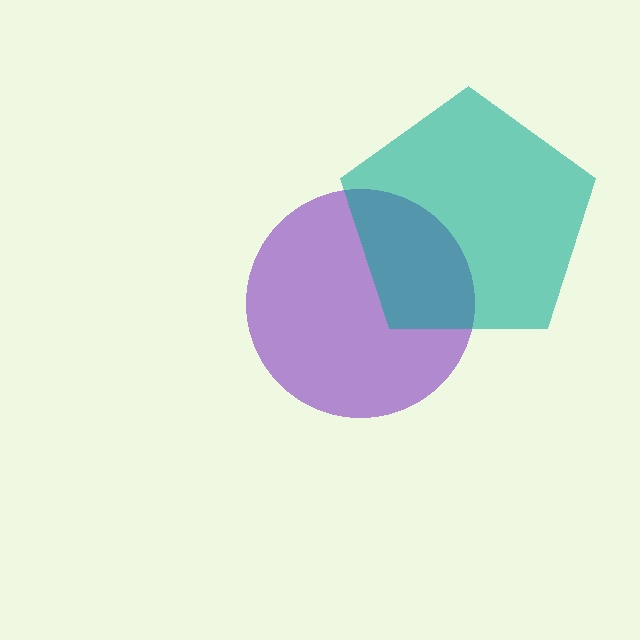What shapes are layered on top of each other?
The layered shapes are: a purple circle, a teal pentagon.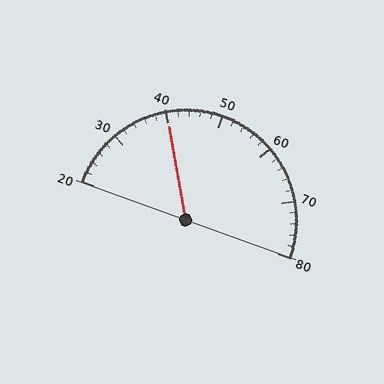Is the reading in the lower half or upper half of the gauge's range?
The reading is in the lower half of the range (20 to 80).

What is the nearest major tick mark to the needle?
The nearest major tick mark is 40.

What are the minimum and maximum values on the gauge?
The gauge ranges from 20 to 80.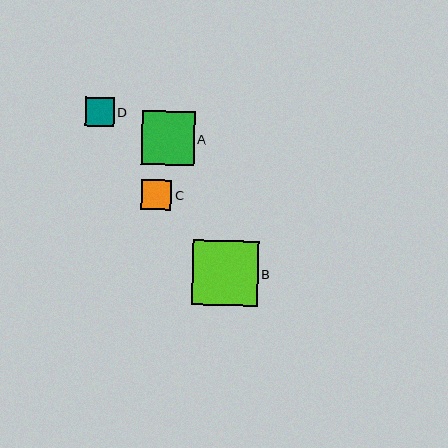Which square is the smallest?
Square D is the smallest with a size of approximately 29 pixels.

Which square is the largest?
Square B is the largest with a size of approximately 65 pixels.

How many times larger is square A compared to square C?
Square A is approximately 1.8 times the size of square C.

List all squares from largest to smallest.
From largest to smallest: B, A, C, D.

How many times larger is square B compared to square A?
Square B is approximately 1.2 times the size of square A.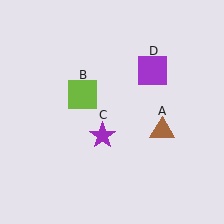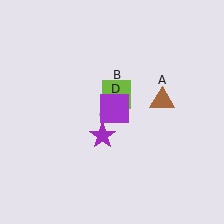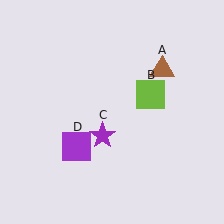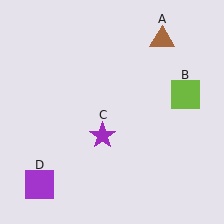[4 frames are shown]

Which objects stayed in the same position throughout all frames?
Purple star (object C) remained stationary.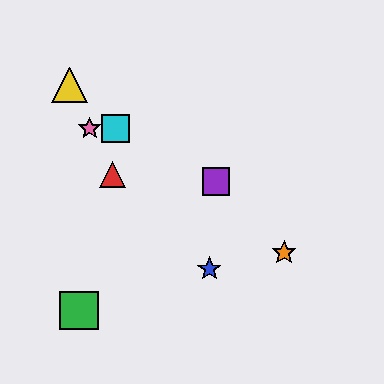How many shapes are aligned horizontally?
2 shapes (the cyan square, the pink star) are aligned horizontally.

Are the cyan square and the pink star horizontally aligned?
Yes, both are at y≈128.